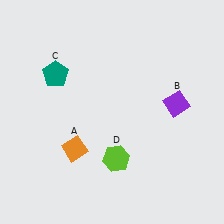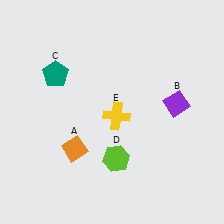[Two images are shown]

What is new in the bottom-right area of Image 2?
A yellow cross (E) was added in the bottom-right area of Image 2.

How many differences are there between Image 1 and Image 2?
There is 1 difference between the two images.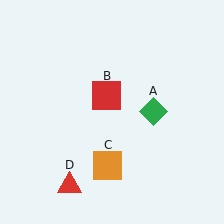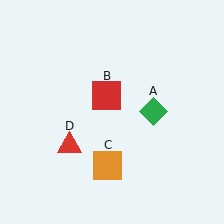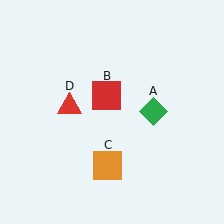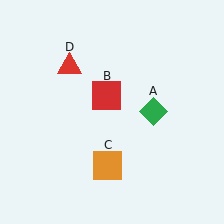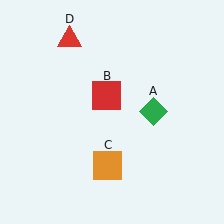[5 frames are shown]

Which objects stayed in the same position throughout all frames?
Green diamond (object A) and red square (object B) and orange square (object C) remained stationary.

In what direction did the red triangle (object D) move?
The red triangle (object D) moved up.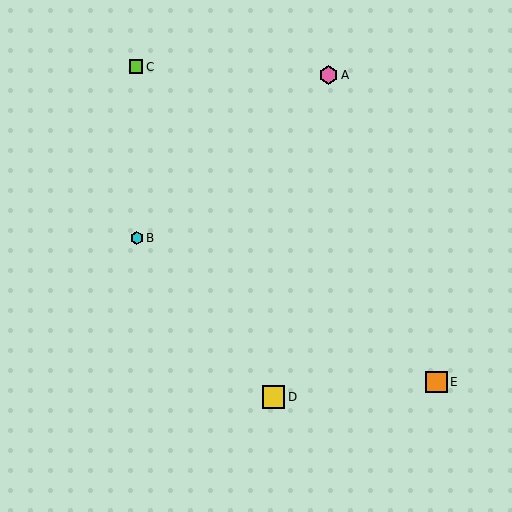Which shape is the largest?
The yellow square (labeled D) is the largest.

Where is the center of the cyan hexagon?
The center of the cyan hexagon is at (137, 238).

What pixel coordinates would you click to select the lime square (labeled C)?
Click at (136, 67) to select the lime square C.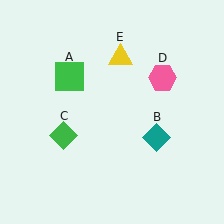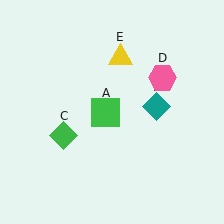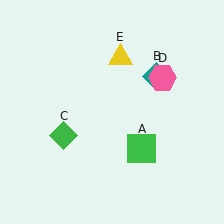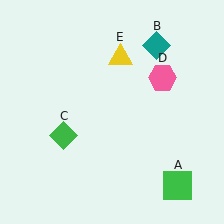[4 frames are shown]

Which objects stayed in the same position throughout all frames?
Green diamond (object C) and pink hexagon (object D) and yellow triangle (object E) remained stationary.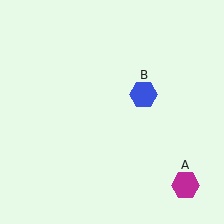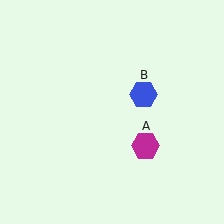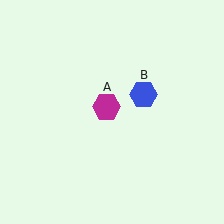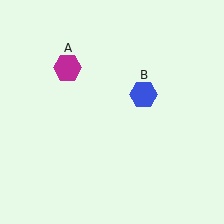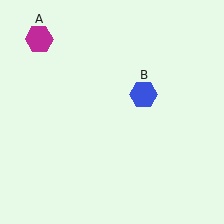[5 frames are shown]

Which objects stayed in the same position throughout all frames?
Blue hexagon (object B) remained stationary.